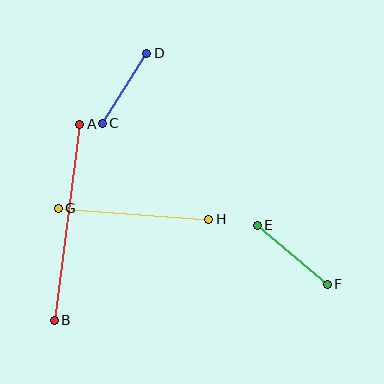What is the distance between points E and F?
The distance is approximately 91 pixels.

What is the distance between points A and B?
The distance is approximately 198 pixels.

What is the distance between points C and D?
The distance is approximately 83 pixels.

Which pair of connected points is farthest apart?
Points A and B are farthest apart.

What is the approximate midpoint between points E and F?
The midpoint is at approximately (292, 255) pixels.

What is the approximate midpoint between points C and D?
The midpoint is at approximately (124, 88) pixels.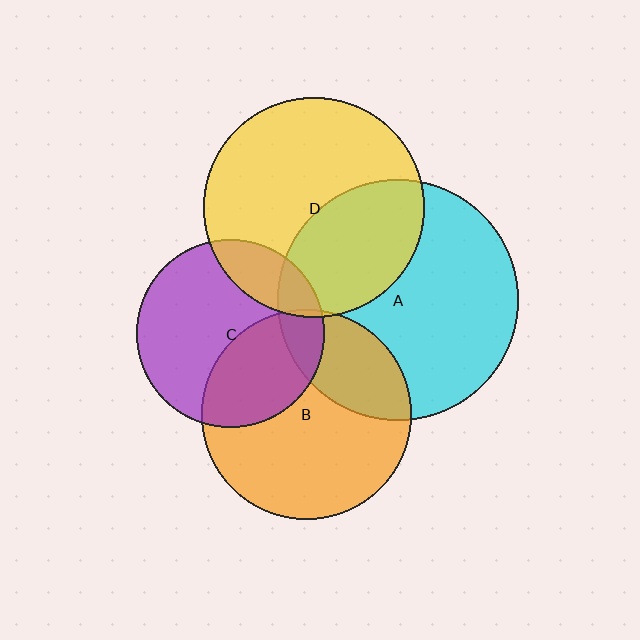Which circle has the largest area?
Circle A (cyan).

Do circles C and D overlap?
Yes.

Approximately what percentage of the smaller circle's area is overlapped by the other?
Approximately 20%.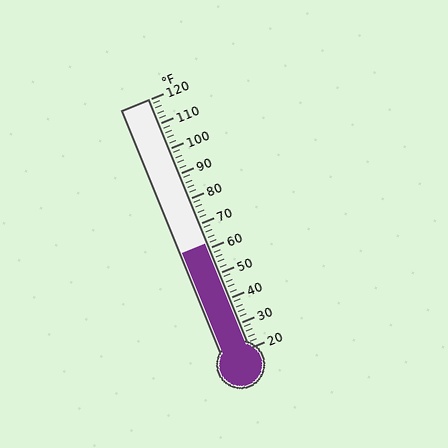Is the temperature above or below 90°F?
The temperature is below 90°F.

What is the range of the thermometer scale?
The thermometer scale ranges from 20°F to 120°F.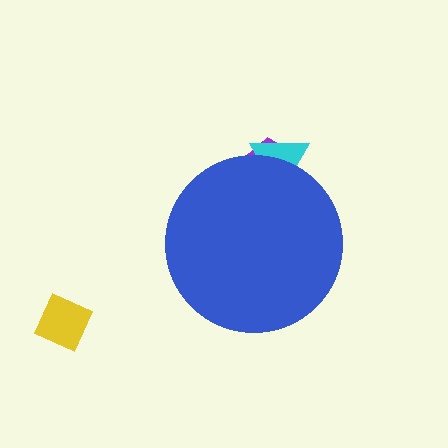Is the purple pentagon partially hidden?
Yes, the purple pentagon is partially hidden behind the blue circle.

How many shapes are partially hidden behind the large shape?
2 shapes are partially hidden.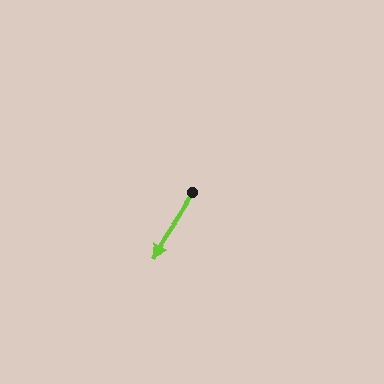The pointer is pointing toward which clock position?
Roughly 7 o'clock.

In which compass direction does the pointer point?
Southwest.